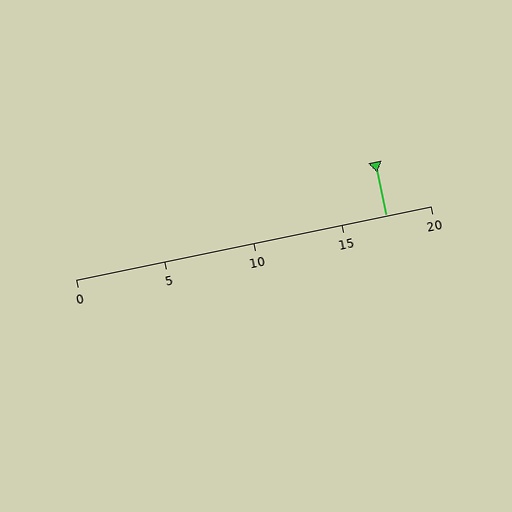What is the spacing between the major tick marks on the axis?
The major ticks are spaced 5 apart.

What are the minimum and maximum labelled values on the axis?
The axis runs from 0 to 20.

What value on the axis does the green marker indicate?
The marker indicates approximately 17.5.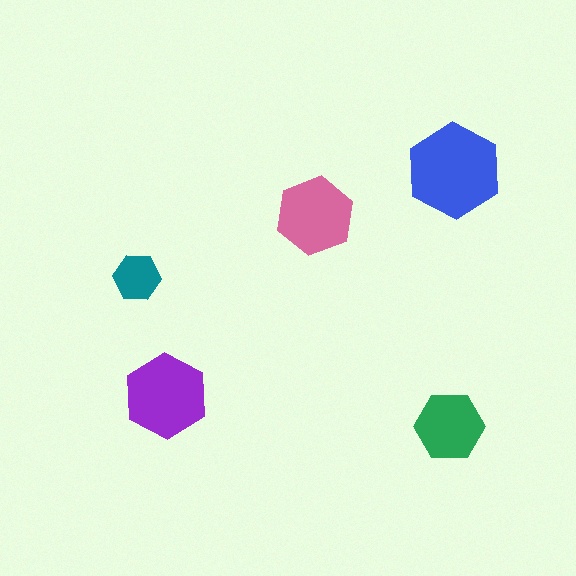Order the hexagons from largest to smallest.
the blue one, the purple one, the pink one, the green one, the teal one.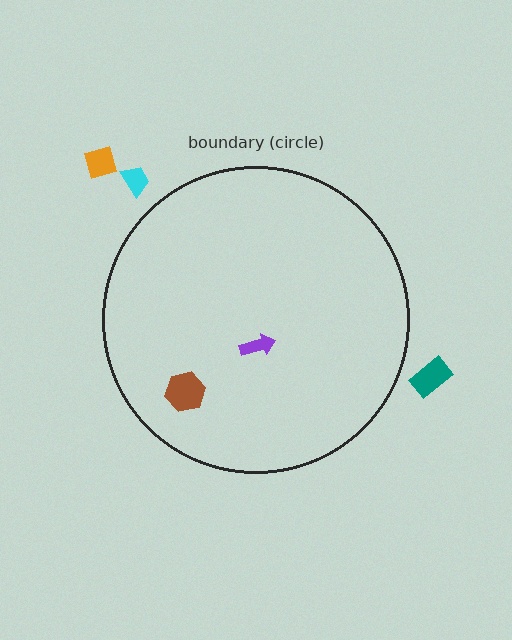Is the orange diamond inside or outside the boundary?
Outside.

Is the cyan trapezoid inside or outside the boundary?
Outside.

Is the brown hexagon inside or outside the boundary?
Inside.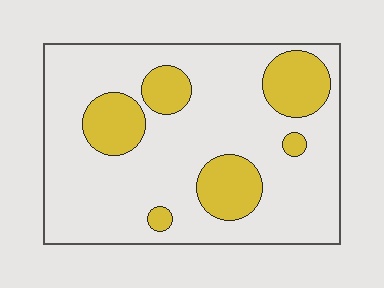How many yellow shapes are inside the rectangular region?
6.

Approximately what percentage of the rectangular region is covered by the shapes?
Approximately 20%.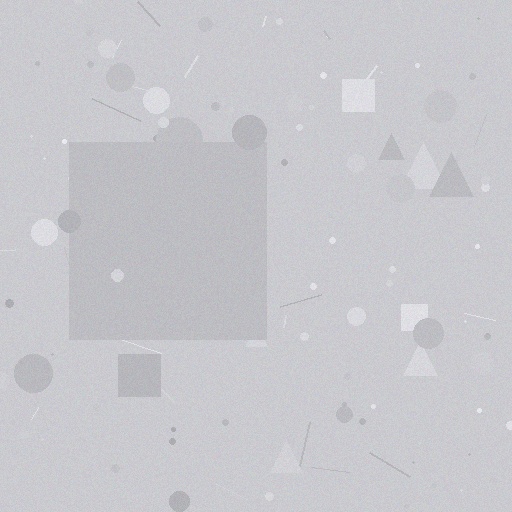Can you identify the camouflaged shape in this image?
The camouflaged shape is a square.